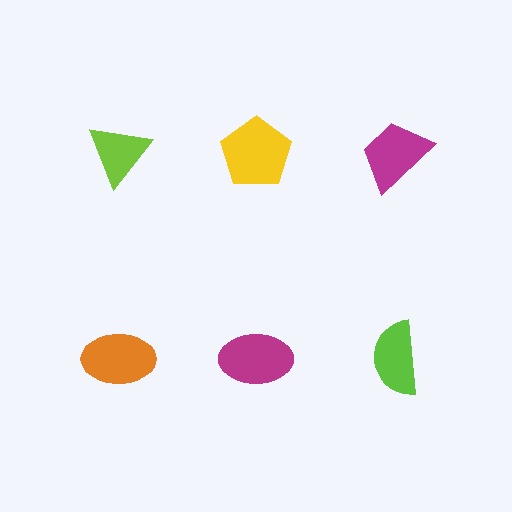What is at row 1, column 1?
A lime triangle.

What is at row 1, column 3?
A magenta trapezoid.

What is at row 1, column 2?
A yellow pentagon.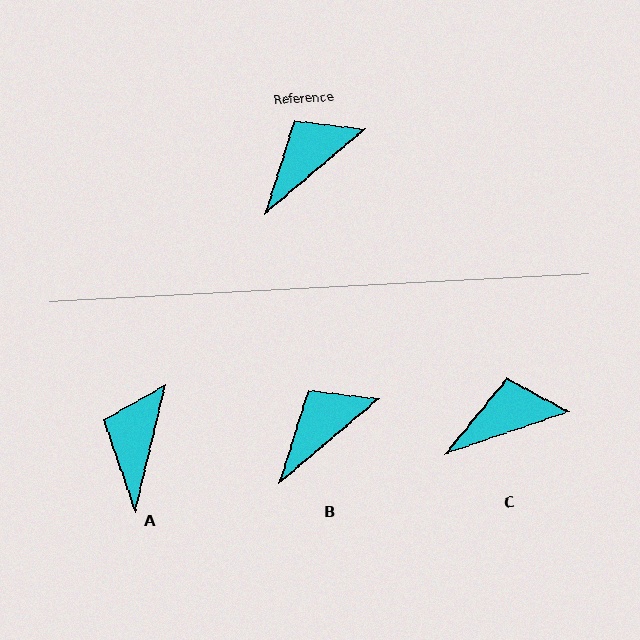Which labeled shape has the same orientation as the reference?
B.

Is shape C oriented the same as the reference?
No, it is off by about 22 degrees.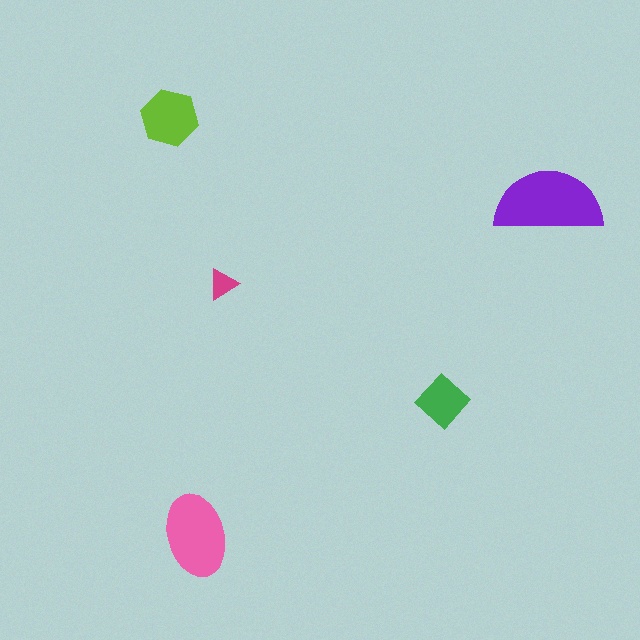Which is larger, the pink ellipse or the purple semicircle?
The purple semicircle.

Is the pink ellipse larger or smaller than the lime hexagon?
Larger.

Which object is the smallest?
The magenta triangle.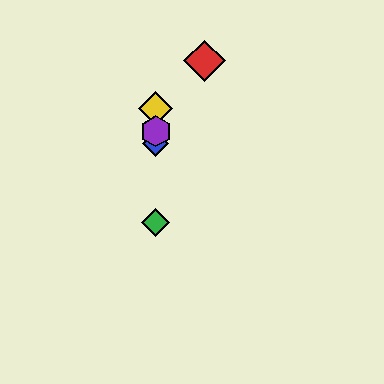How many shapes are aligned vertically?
4 shapes (the blue diamond, the green diamond, the yellow diamond, the purple hexagon) are aligned vertically.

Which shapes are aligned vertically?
The blue diamond, the green diamond, the yellow diamond, the purple hexagon are aligned vertically.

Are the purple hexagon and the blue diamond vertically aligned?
Yes, both are at x≈156.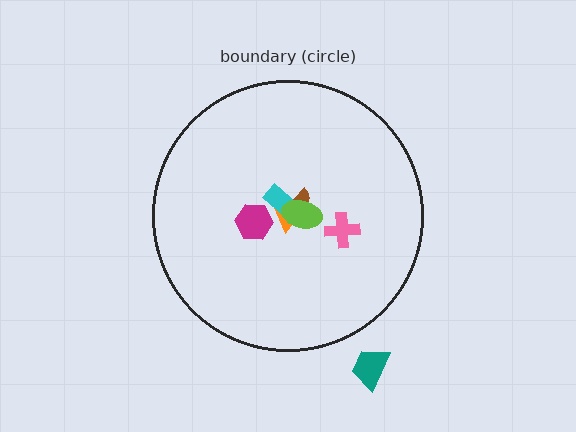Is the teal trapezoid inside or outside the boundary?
Outside.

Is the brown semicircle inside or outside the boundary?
Inside.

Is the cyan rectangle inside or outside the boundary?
Inside.